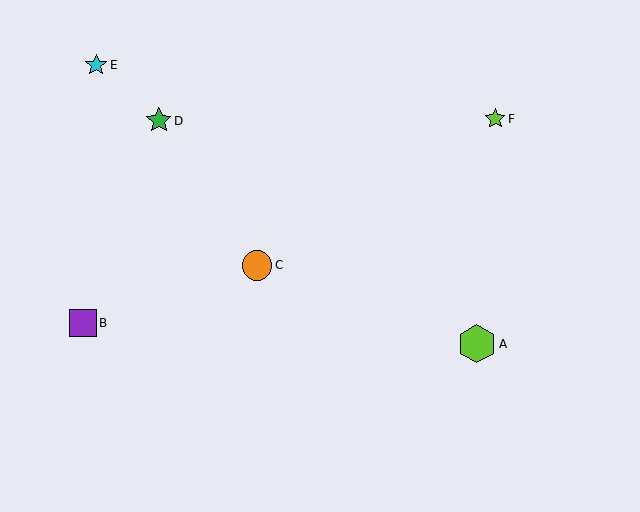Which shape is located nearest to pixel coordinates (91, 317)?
The purple square (labeled B) at (83, 323) is nearest to that location.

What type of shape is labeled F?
Shape F is a lime star.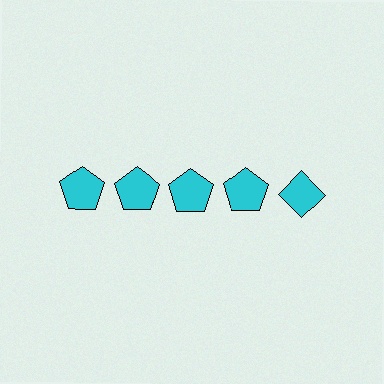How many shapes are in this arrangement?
There are 5 shapes arranged in a grid pattern.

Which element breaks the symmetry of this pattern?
The cyan diamond in the top row, rightmost column breaks the symmetry. All other shapes are cyan pentagons.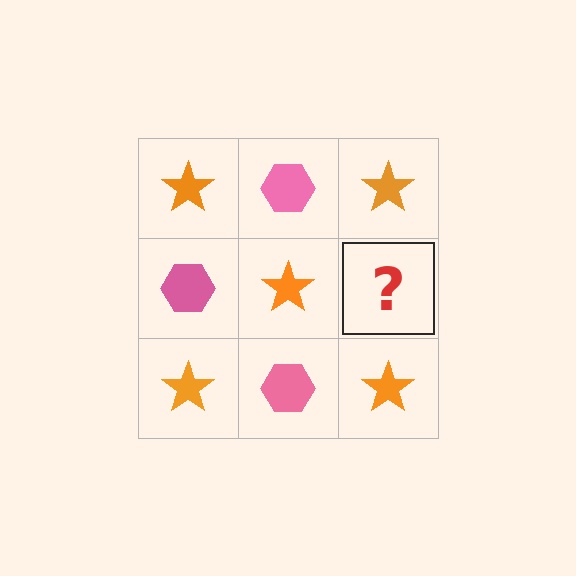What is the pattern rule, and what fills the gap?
The rule is that it alternates orange star and pink hexagon in a checkerboard pattern. The gap should be filled with a pink hexagon.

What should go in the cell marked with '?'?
The missing cell should contain a pink hexagon.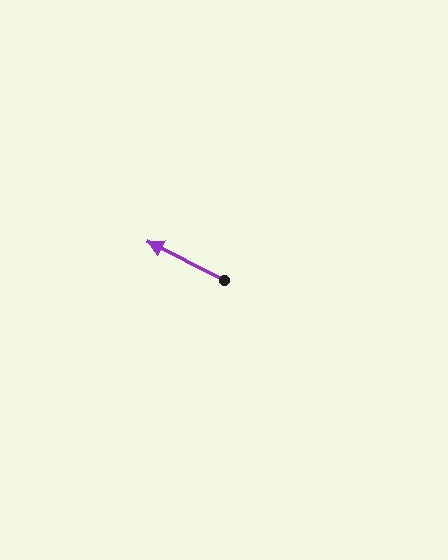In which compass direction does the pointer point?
Northwest.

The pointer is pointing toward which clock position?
Roughly 10 o'clock.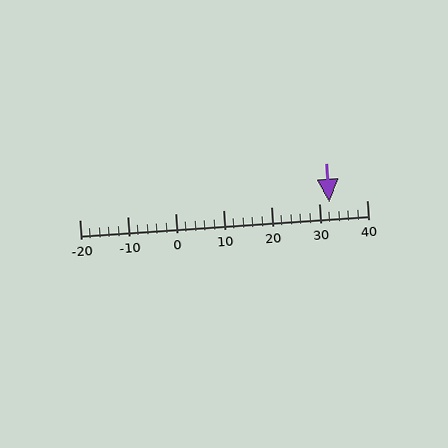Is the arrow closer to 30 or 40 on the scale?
The arrow is closer to 30.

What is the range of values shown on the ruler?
The ruler shows values from -20 to 40.